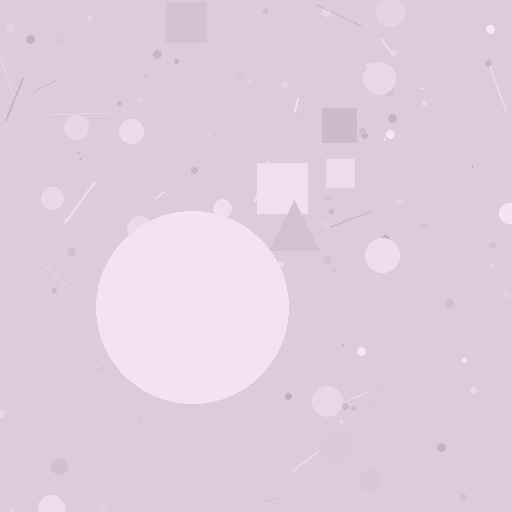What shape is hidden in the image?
A circle is hidden in the image.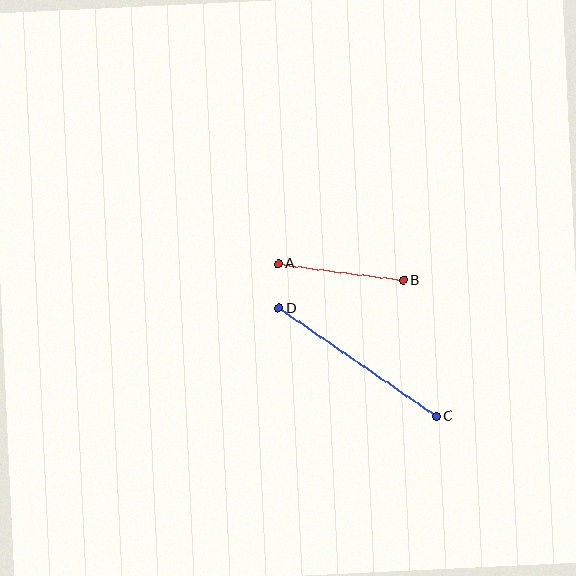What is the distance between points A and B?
The distance is approximately 126 pixels.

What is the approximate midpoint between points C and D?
The midpoint is at approximately (358, 362) pixels.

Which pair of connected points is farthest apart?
Points C and D are farthest apart.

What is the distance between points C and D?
The distance is approximately 191 pixels.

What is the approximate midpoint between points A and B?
The midpoint is at approximately (341, 272) pixels.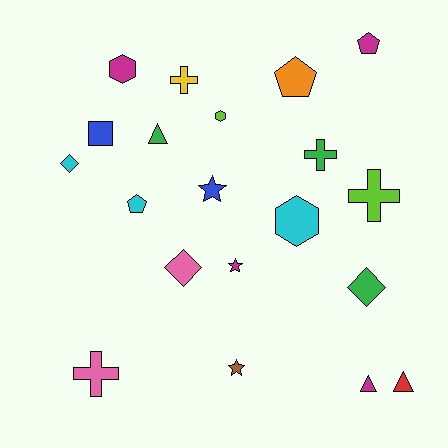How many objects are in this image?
There are 20 objects.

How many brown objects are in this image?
There is 1 brown object.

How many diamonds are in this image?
There are 3 diamonds.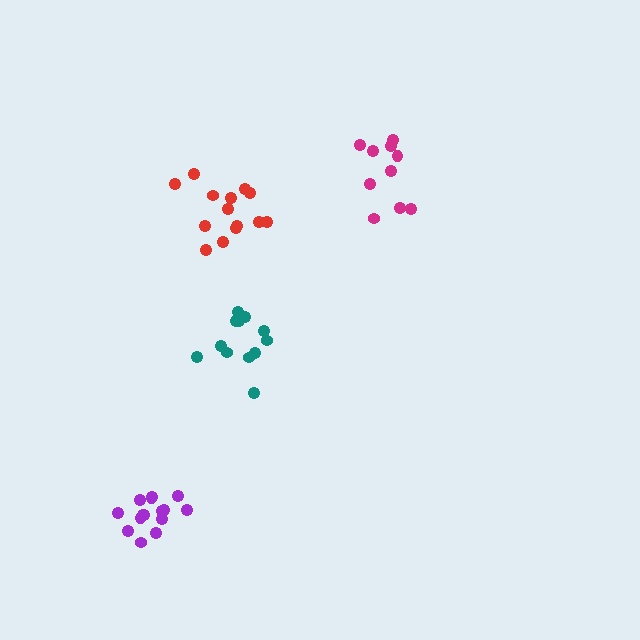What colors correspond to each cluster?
The clusters are colored: teal, purple, magenta, red.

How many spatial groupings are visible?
There are 4 spatial groupings.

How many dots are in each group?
Group 1: 12 dots, Group 2: 15 dots, Group 3: 10 dots, Group 4: 14 dots (51 total).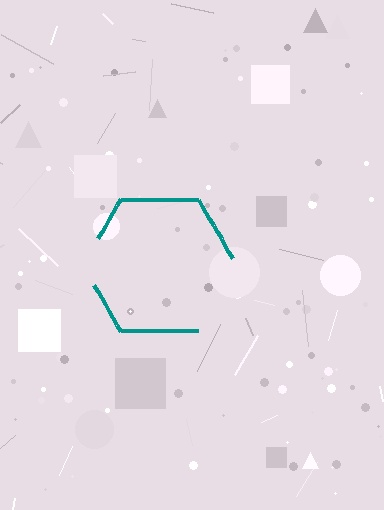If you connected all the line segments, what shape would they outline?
They would outline a hexagon.